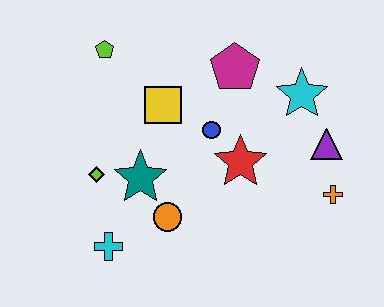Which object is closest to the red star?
The blue circle is closest to the red star.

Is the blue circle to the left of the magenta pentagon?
Yes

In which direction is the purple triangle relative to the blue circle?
The purple triangle is to the right of the blue circle.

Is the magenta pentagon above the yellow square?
Yes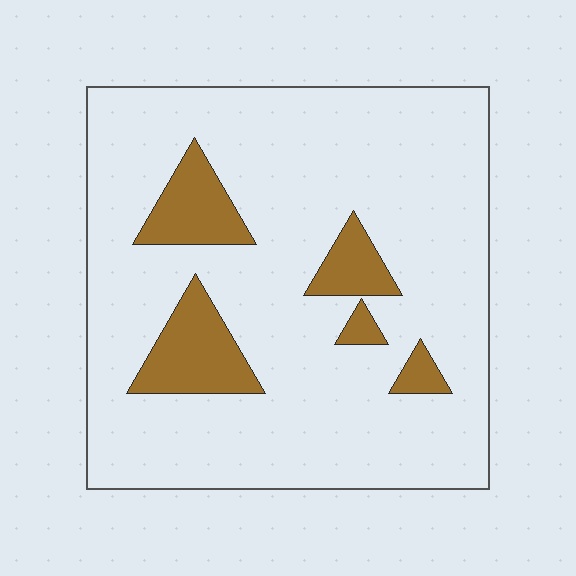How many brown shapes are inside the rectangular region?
5.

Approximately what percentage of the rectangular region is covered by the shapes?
Approximately 15%.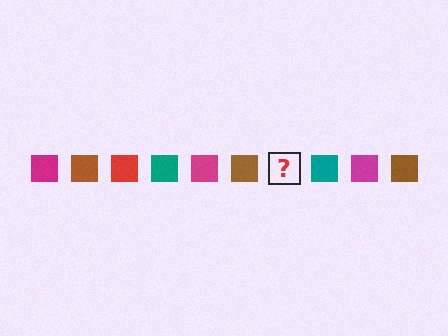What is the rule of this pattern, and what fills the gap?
The rule is that the pattern cycles through magenta, brown, red, teal squares. The gap should be filled with a red square.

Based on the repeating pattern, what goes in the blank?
The blank should be a red square.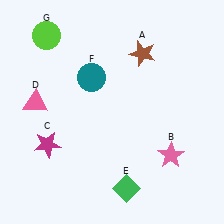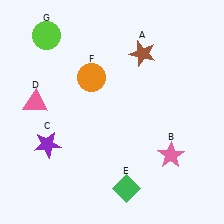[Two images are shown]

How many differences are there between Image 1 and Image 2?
There are 2 differences between the two images.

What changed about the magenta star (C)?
In Image 1, C is magenta. In Image 2, it changed to purple.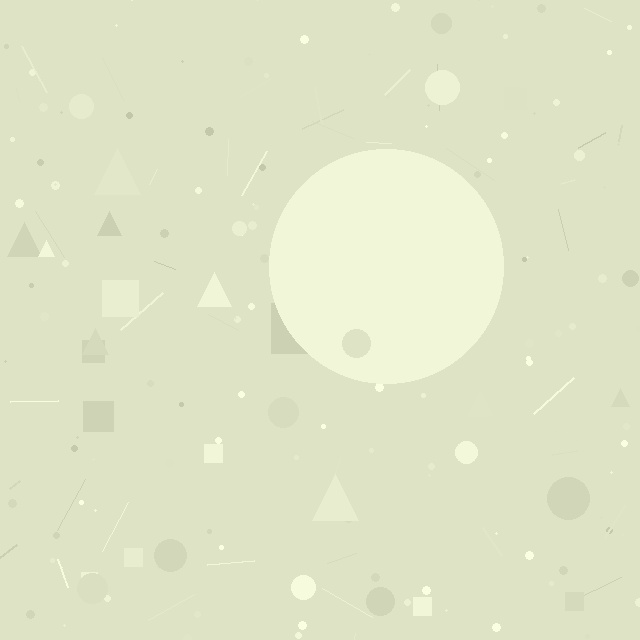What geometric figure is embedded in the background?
A circle is embedded in the background.